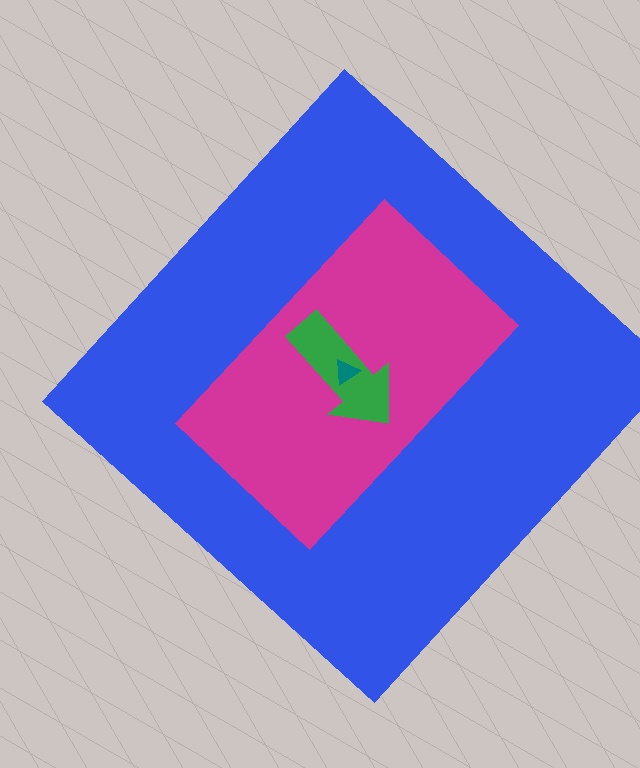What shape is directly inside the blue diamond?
The magenta rectangle.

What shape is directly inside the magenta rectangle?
The green arrow.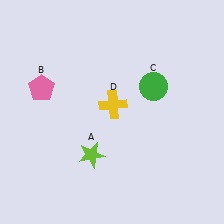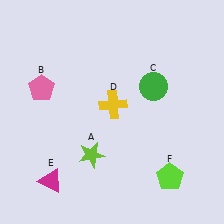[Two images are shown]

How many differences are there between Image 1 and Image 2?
There are 2 differences between the two images.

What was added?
A magenta triangle (E), a lime pentagon (F) were added in Image 2.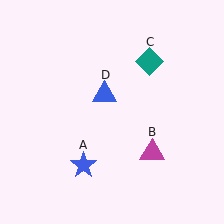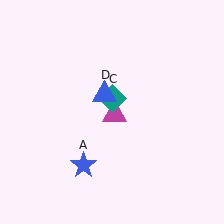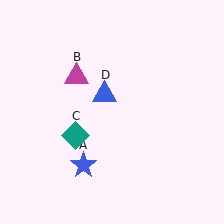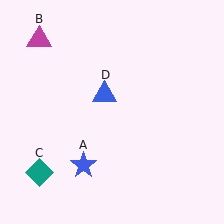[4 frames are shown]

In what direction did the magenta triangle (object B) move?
The magenta triangle (object B) moved up and to the left.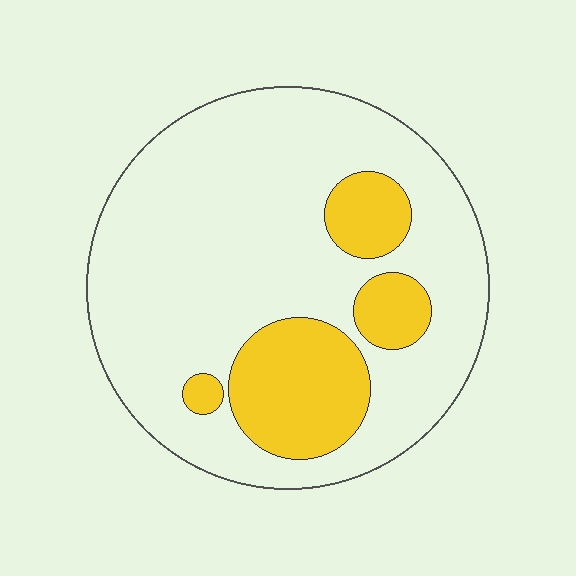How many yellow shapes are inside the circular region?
4.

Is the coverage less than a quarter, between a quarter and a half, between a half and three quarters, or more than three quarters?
Less than a quarter.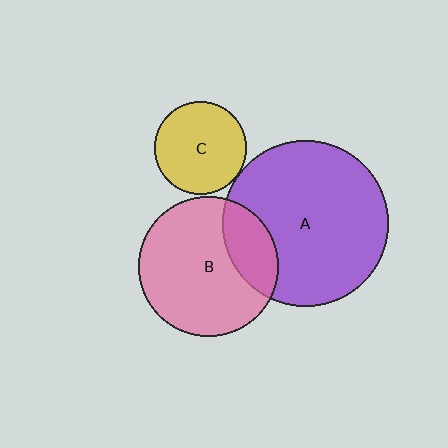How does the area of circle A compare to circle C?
Approximately 3.2 times.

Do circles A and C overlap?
Yes.